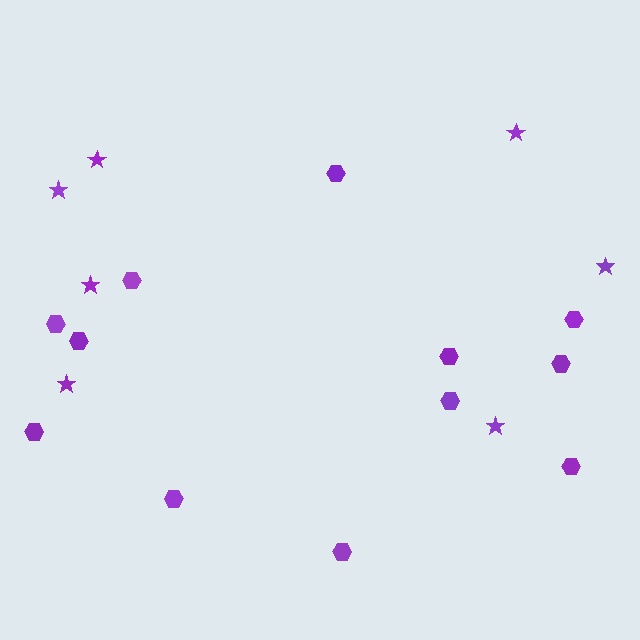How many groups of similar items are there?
There are 2 groups: one group of hexagons (12) and one group of stars (7).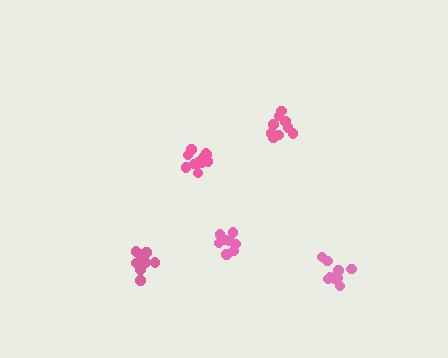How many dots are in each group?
Group 1: 8 dots, Group 2: 9 dots, Group 3: 12 dots, Group 4: 9 dots, Group 5: 12 dots (50 total).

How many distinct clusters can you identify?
There are 5 distinct clusters.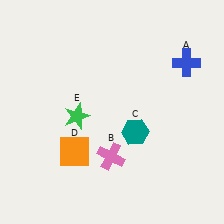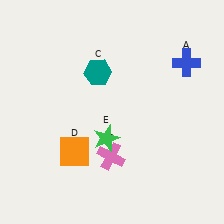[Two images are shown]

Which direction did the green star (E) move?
The green star (E) moved right.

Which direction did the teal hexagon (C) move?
The teal hexagon (C) moved up.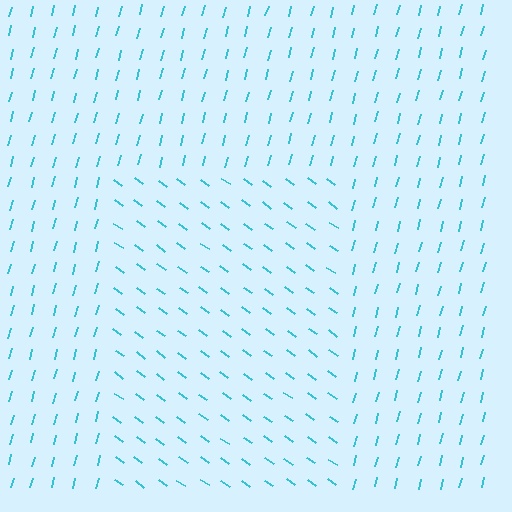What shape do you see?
I see a rectangle.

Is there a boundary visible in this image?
Yes, there is a texture boundary formed by a change in line orientation.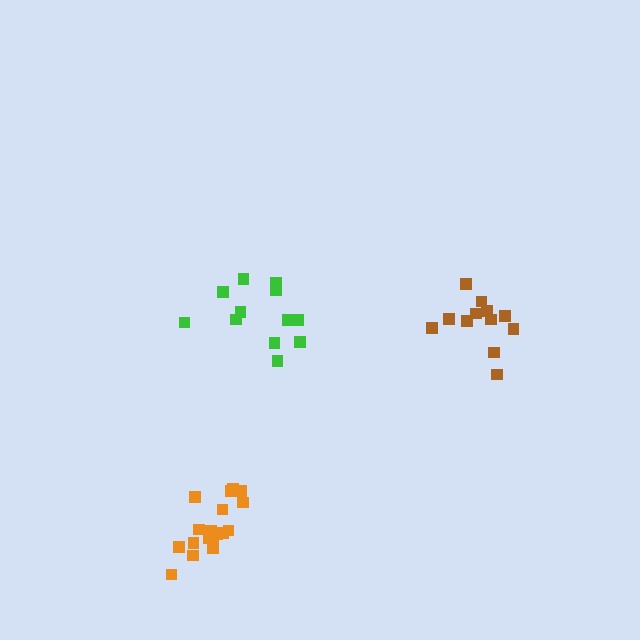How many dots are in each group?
Group 1: 12 dots, Group 2: 12 dots, Group 3: 18 dots (42 total).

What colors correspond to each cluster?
The clusters are colored: brown, green, orange.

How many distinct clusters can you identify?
There are 3 distinct clusters.